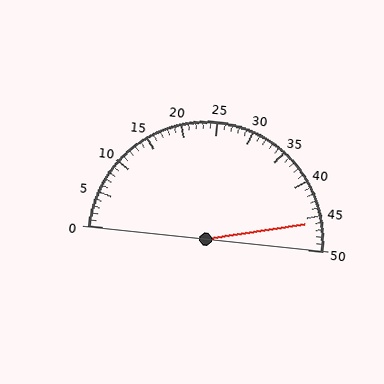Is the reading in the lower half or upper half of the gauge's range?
The reading is in the upper half of the range (0 to 50).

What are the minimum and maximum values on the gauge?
The gauge ranges from 0 to 50.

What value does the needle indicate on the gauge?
The needle indicates approximately 46.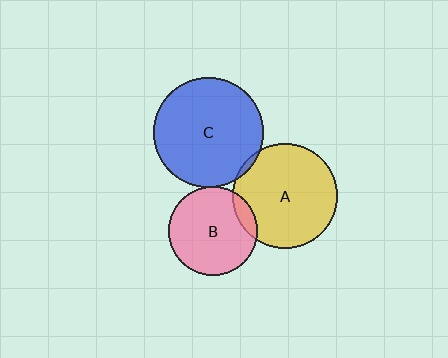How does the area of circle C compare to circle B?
Approximately 1.5 times.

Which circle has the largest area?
Circle C (blue).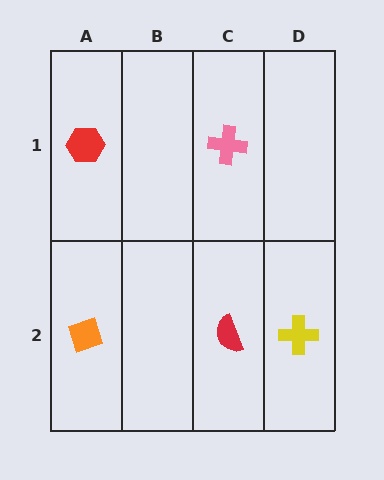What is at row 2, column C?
A red semicircle.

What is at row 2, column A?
An orange diamond.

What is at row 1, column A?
A red hexagon.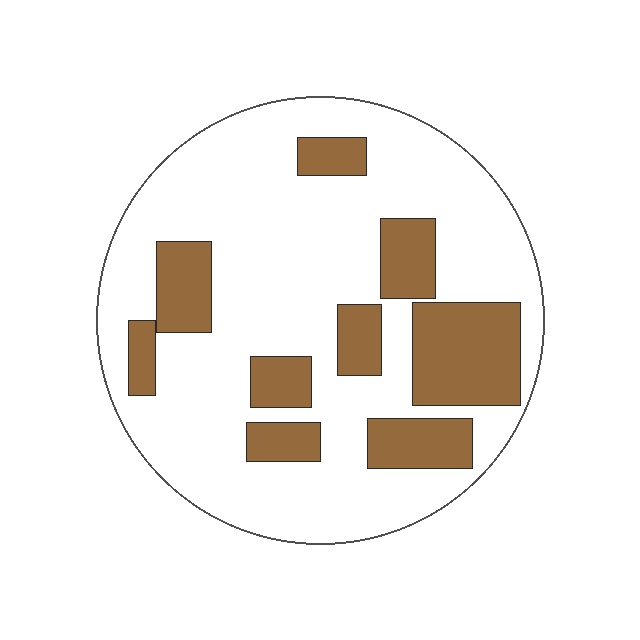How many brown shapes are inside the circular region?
9.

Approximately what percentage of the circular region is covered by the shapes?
Approximately 25%.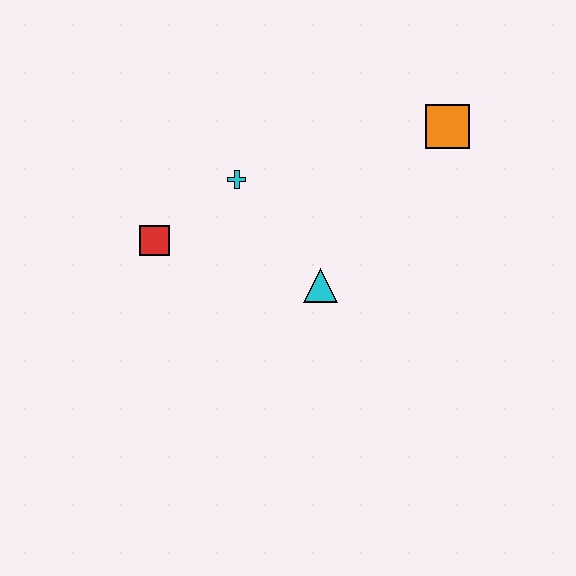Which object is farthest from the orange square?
The red square is farthest from the orange square.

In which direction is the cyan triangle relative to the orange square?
The cyan triangle is below the orange square.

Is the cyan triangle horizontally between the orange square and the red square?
Yes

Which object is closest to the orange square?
The cyan triangle is closest to the orange square.